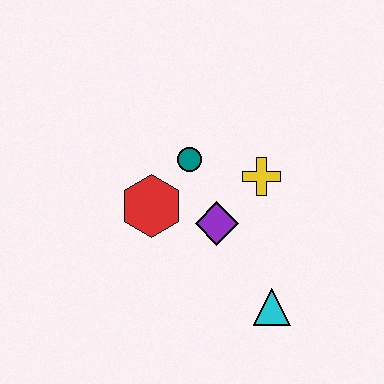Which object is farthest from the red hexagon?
The cyan triangle is farthest from the red hexagon.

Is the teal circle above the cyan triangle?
Yes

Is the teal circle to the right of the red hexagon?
Yes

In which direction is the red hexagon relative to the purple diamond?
The red hexagon is to the left of the purple diamond.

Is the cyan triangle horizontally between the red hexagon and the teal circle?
No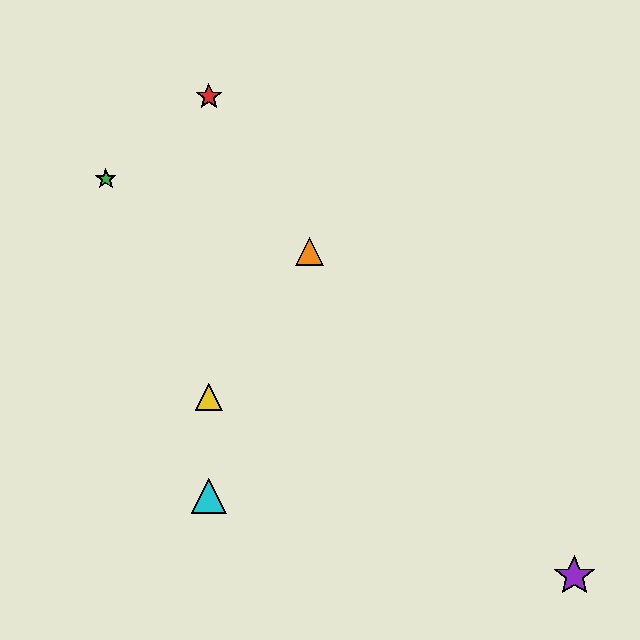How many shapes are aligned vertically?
4 shapes (the red star, the blue triangle, the yellow triangle, the cyan triangle) are aligned vertically.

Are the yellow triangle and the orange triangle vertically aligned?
No, the yellow triangle is at x≈209 and the orange triangle is at x≈309.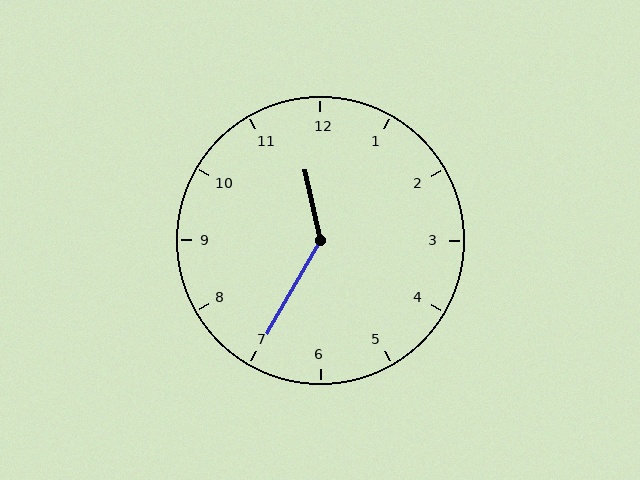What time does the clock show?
11:35.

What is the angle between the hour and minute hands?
Approximately 138 degrees.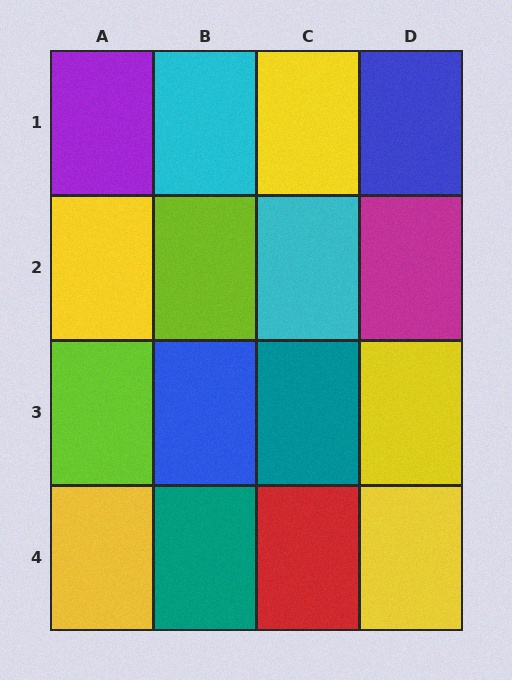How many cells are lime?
2 cells are lime.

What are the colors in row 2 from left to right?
Yellow, lime, cyan, magenta.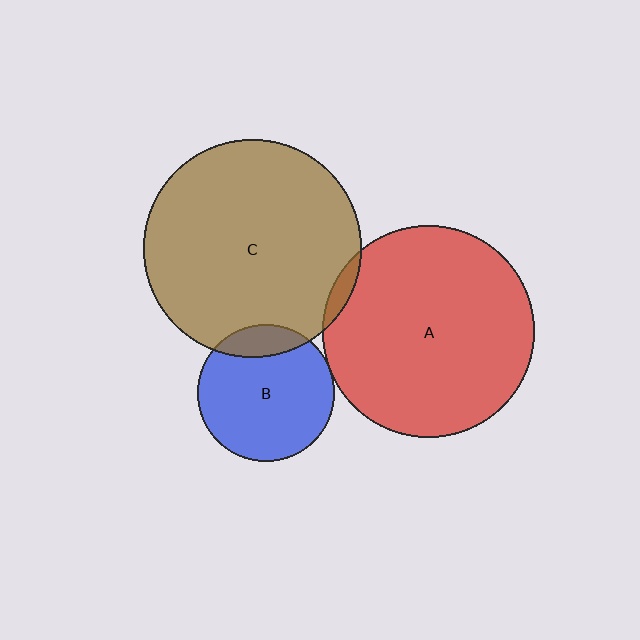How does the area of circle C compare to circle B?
Approximately 2.5 times.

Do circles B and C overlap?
Yes.